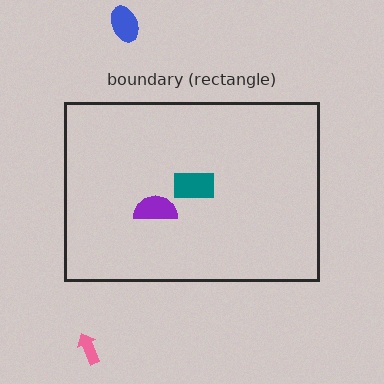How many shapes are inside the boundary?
2 inside, 2 outside.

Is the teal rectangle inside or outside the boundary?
Inside.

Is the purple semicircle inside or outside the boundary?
Inside.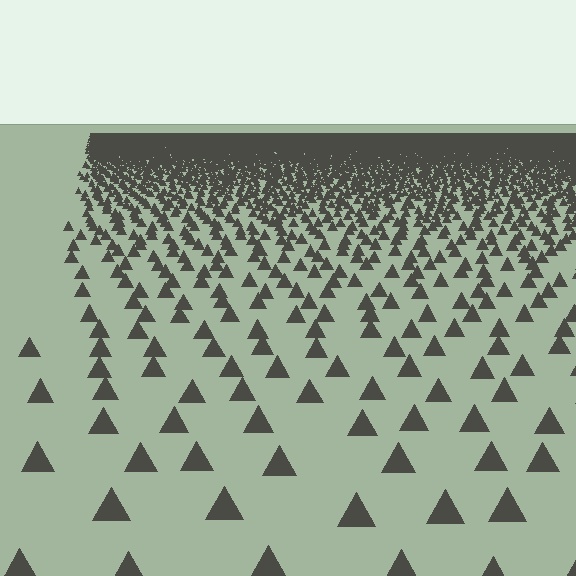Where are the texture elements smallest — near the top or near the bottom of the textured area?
Near the top.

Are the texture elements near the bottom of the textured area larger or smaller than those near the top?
Larger. Near the bottom, elements are closer to the viewer and appear at a bigger on-screen size.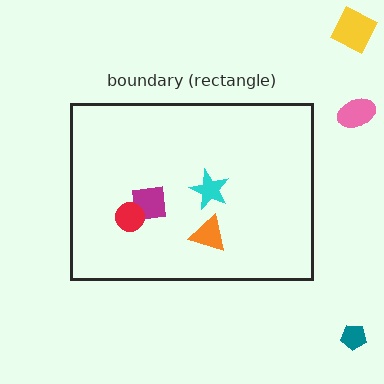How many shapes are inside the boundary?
4 inside, 3 outside.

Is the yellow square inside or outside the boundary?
Outside.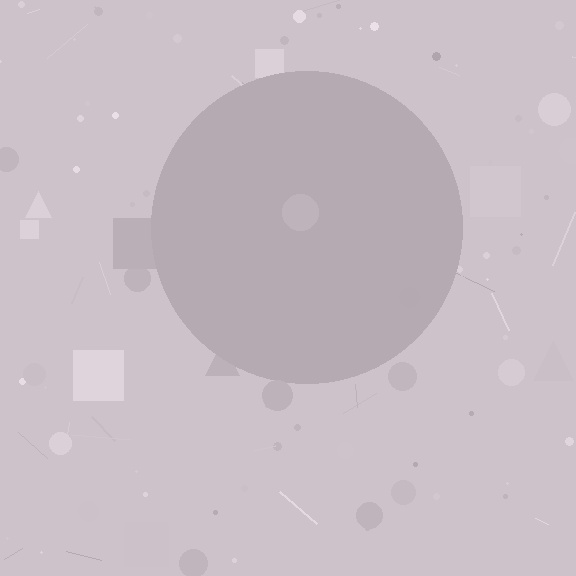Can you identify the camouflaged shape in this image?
The camouflaged shape is a circle.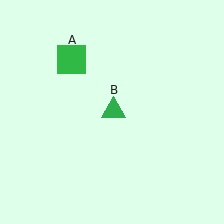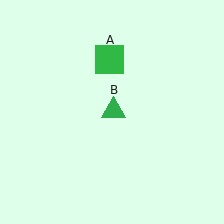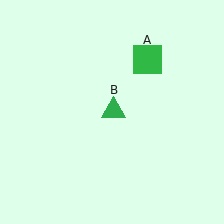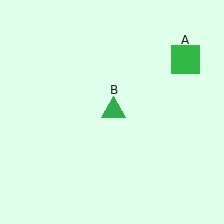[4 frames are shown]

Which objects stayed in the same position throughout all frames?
Green triangle (object B) remained stationary.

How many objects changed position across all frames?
1 object changed position: green square (object A).